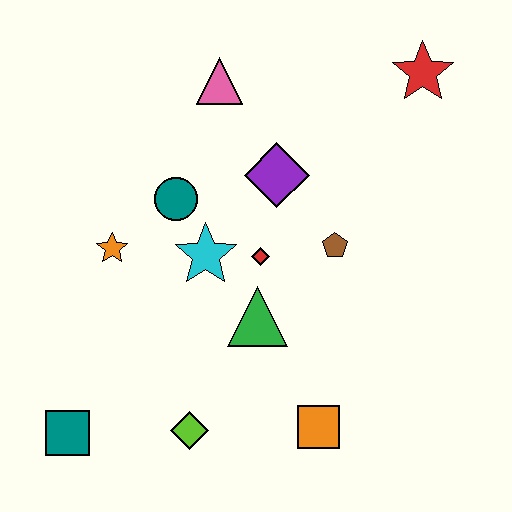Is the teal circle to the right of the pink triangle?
No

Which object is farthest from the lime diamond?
The red star is farthest from the lime diamond.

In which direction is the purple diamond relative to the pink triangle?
The purple diamond is below the pink triangle.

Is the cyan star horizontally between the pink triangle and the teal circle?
Yes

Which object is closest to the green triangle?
The red diamond is closest to the green triangle.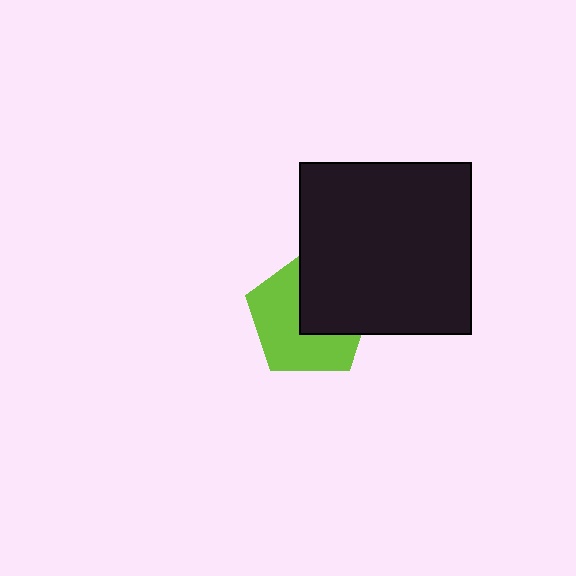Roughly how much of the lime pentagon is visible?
About half of it is visible (roughly 57%).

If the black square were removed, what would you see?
You would see the complete lime pentagon.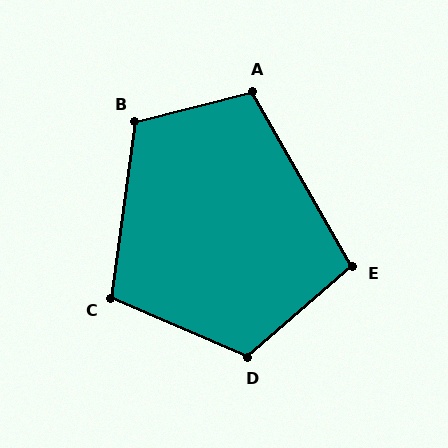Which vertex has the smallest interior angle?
E, at approximately 101 degrees.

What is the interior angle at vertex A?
Approximately 105 degrees (obtuse).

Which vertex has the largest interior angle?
D, at approximately 116 degrees.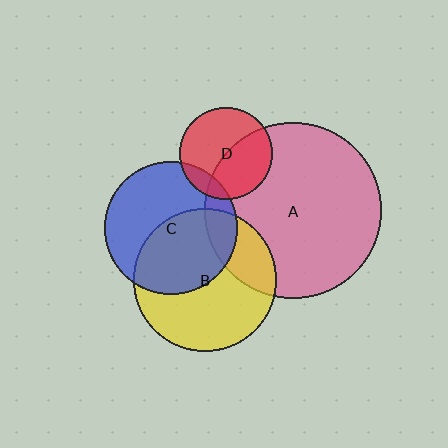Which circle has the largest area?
Circle A (pink).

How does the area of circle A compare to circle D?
Approximately 3.6 times.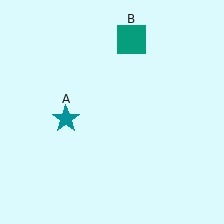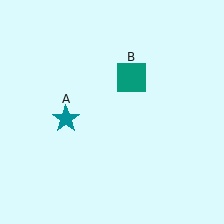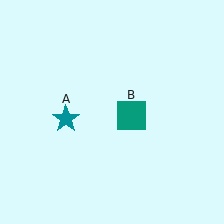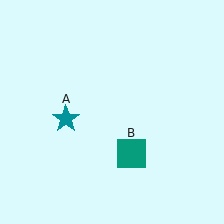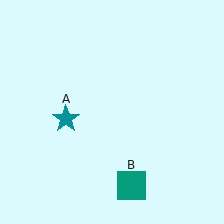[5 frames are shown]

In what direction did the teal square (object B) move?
The teal square (object B) moved down.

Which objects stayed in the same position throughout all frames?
Teal star (object A) remained stationary.